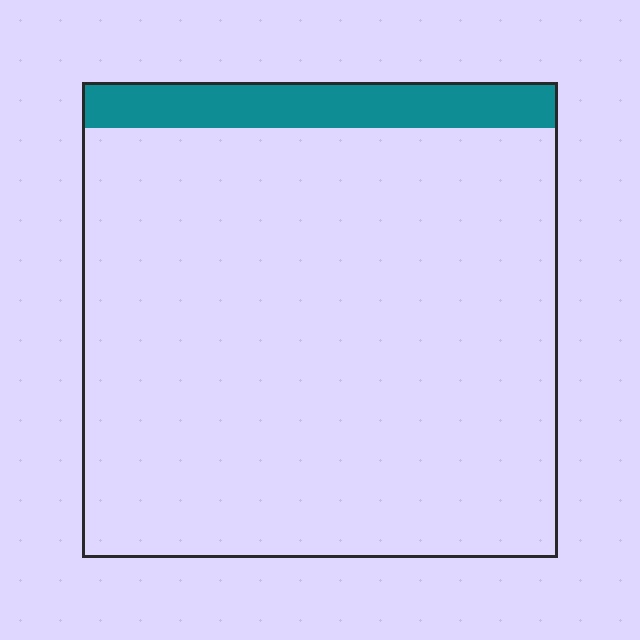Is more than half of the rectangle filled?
No.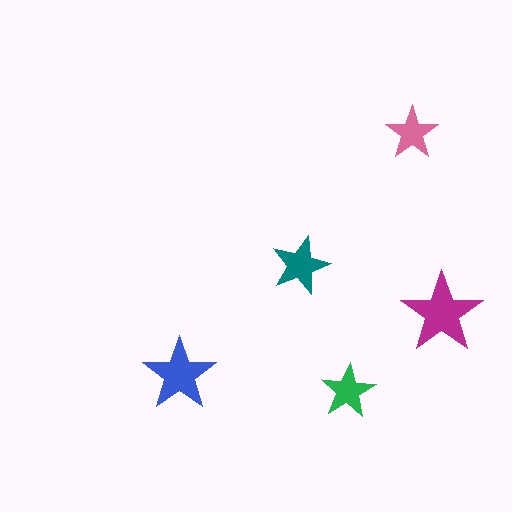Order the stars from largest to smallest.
the magenta one, the blue one, the teal one, the green one, the pink one.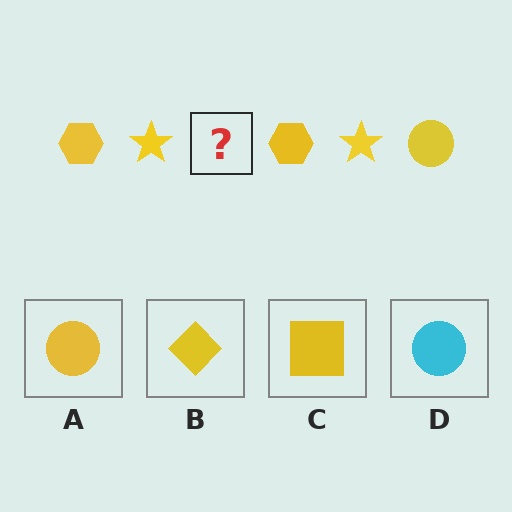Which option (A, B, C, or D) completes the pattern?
A.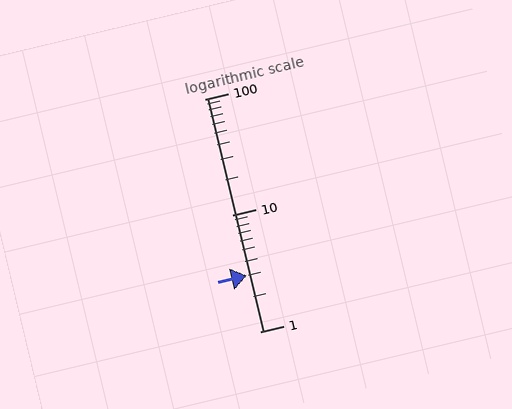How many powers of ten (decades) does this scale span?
The scale spans 2 decades, from 1 to 100.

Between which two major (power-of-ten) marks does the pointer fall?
The pointer is between 1 and 10.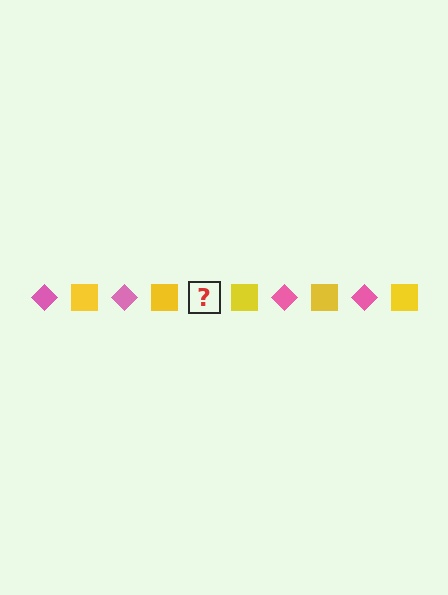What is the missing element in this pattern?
The missing element is a pink diamond.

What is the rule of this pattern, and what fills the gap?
The rule is that the pattern alternates between pink diamond and yellow square. The gap should be filled with a pink diamond.